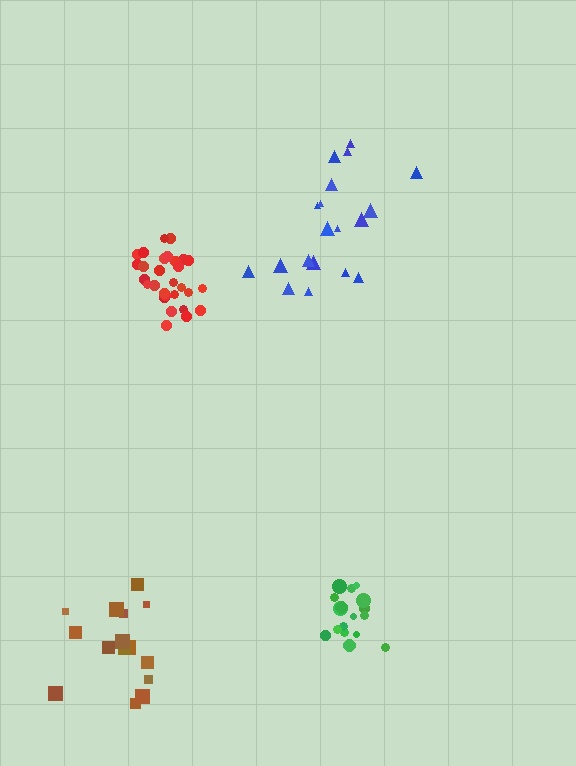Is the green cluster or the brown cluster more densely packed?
Green.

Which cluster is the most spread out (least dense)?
Brown.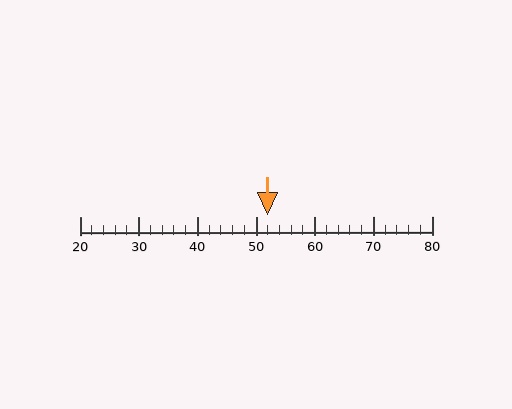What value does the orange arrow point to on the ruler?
The orange arrow points to approximately 52.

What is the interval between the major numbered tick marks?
The major tick marks are spaced 10 units apart.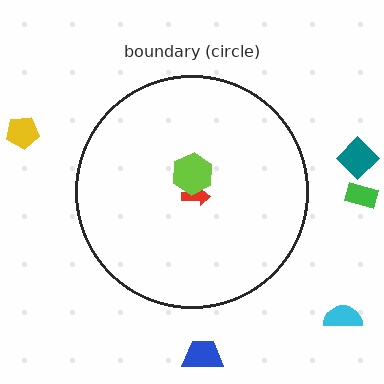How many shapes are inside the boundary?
2 inside, 5 outside.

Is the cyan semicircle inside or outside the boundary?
Outside.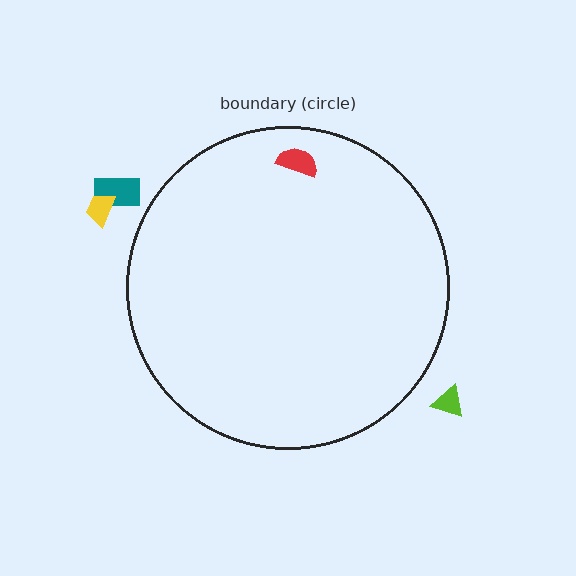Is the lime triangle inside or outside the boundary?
Outside.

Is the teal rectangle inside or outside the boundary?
Outside.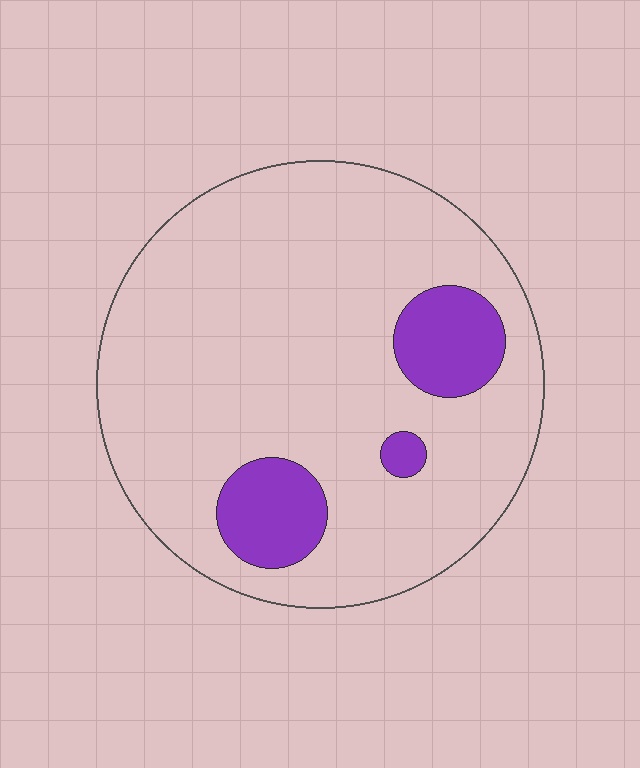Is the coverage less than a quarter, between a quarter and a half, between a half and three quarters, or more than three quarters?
Less than a quarter.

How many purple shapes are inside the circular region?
3.